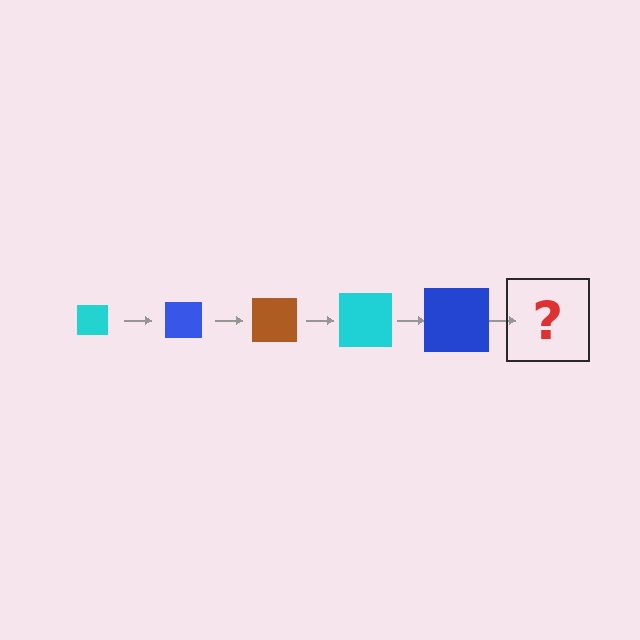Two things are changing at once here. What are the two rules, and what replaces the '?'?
The two rules are that the square grows larger each step and the color cycles through cyan, blue, and brown. The '?' should be a brown square, larger than the previous one.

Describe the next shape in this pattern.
It should be a brown square, larger than the previous one.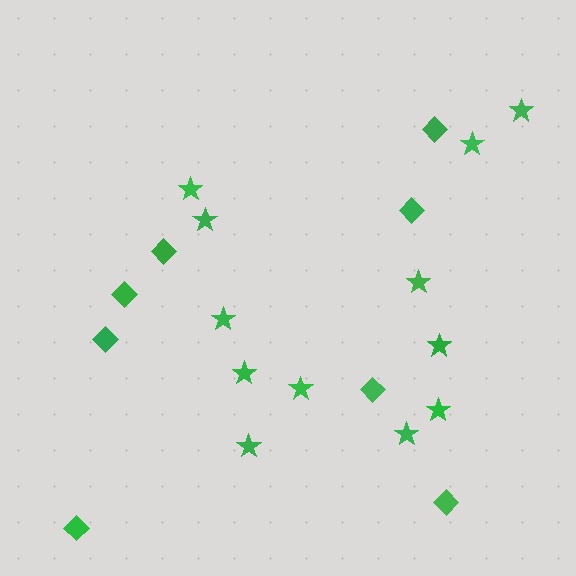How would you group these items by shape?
There are 2 groups: one group of diamonds (8) and one group of stars (12).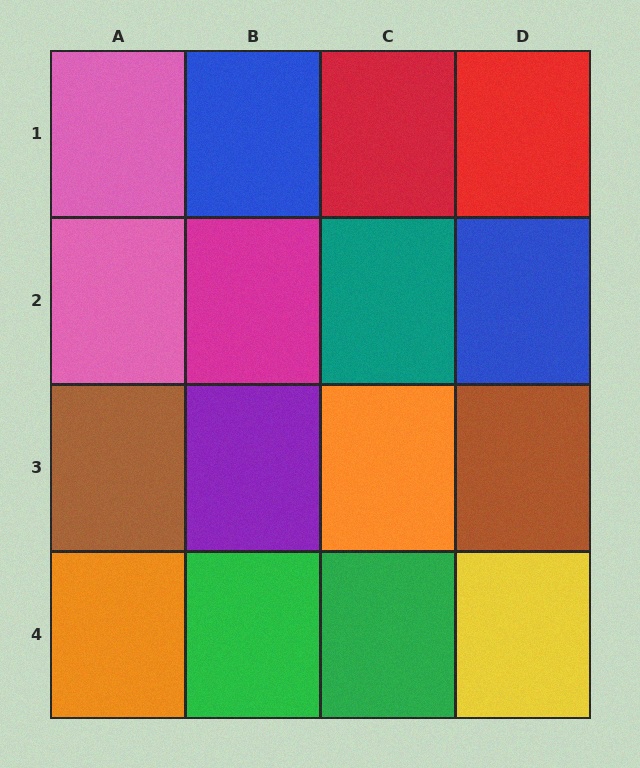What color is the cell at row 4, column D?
Yellow.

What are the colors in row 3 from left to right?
Brown, purple, orange, brown.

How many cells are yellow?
1 cell is yellow.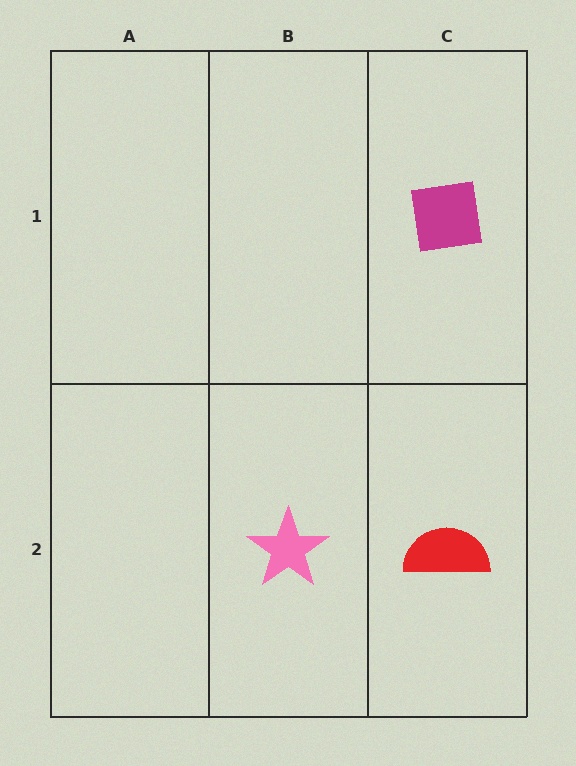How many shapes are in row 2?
2 shapes.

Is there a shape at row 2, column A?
No, that cell is empty.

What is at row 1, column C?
A magenta square.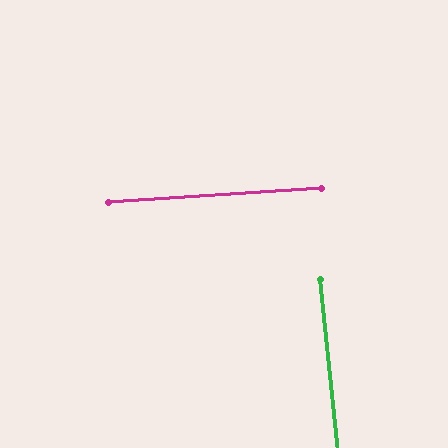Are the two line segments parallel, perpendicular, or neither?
Perpendicular — they meet at approximately 88°.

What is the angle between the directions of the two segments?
Approximately 88 degrees.